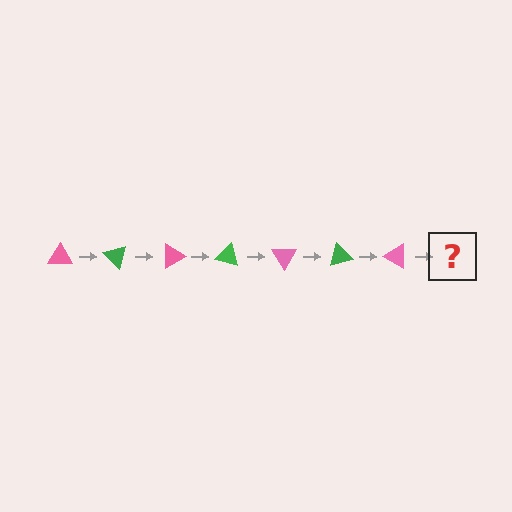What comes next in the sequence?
The next element should be a green triangle, rotated 315 degrees from the start.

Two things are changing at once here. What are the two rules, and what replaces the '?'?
The two rules are that it rotates 45 degrees each step and the color cycles through pink and green. The '?' should be a green triangle, rotated 315 degrees from the start.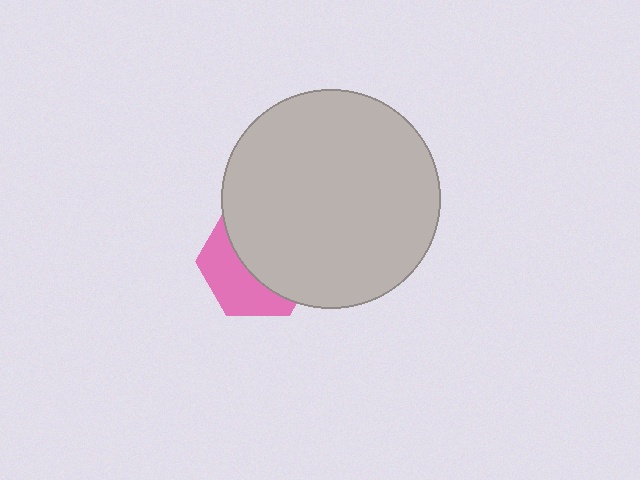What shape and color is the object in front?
The object in front is a light gray circle.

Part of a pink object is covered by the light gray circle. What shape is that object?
It is a hexagon.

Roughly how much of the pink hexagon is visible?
A small part of it is visible (roughly 40%).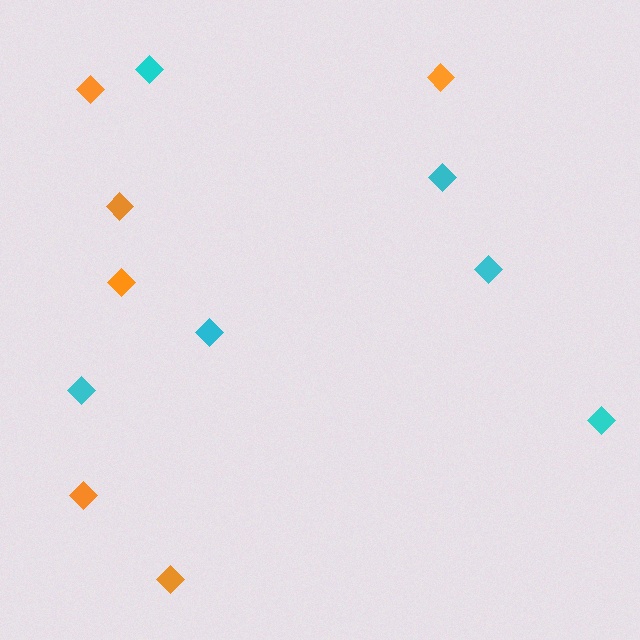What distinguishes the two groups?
There are 2 groups: one group of cyan diamonds (6) and one group of orange diamonds (6).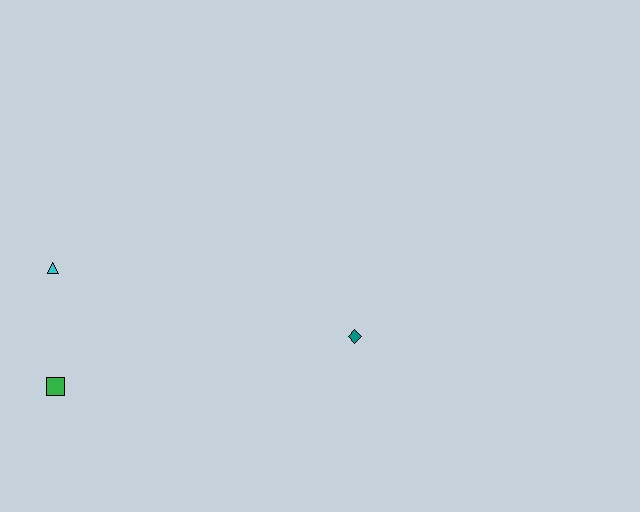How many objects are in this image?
There are 3 objects.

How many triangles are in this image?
There is 1 triangle.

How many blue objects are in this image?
There are no blue objects.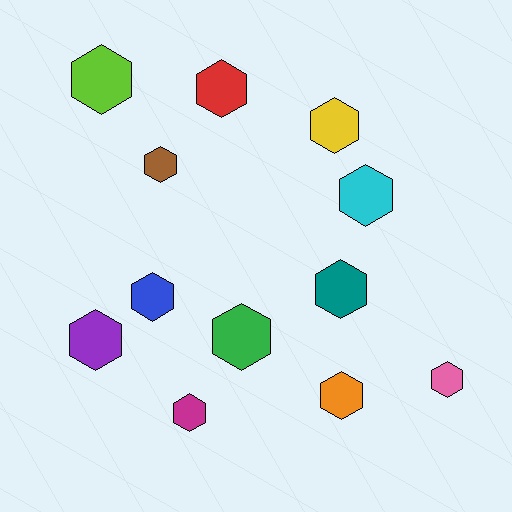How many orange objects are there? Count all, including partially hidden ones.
There is 1 orange object.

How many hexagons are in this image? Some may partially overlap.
There are 12 hexagons.